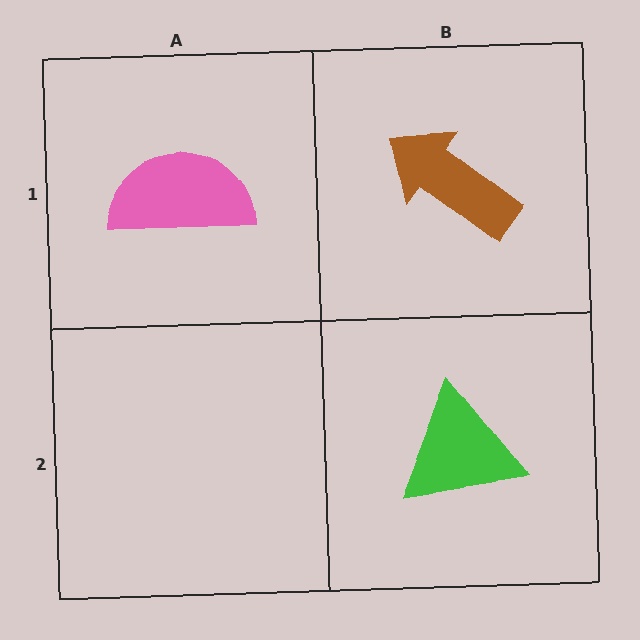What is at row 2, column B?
A green triangle.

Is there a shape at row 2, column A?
No, that cell is empty.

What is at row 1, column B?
A brown arrow.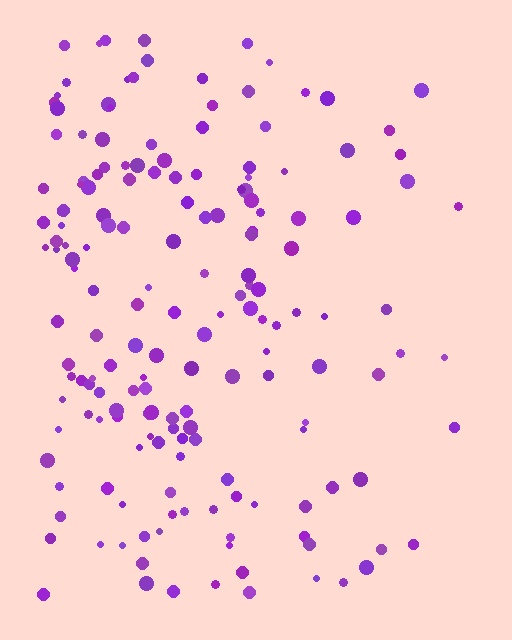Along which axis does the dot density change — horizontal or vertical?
Horizontal.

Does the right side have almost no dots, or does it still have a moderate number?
Still a moderate number, just noticeably fewer than the left.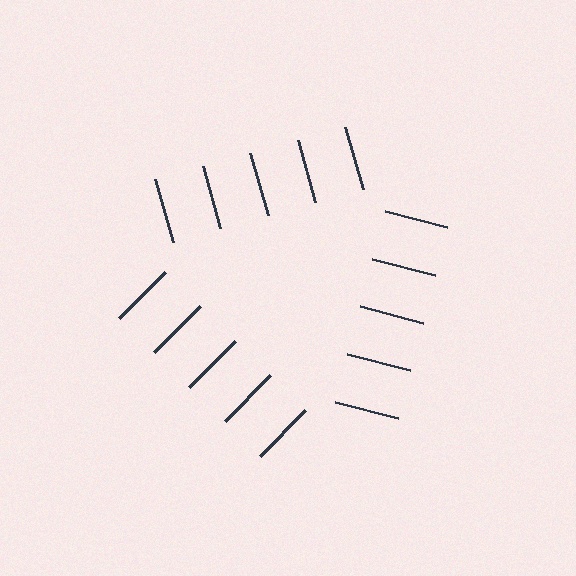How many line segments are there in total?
15 — 5 along each of the 3 edges.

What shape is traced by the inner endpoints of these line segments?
An illusory triangle — the line segments terminate on its edges but no continuous stroke is drawn.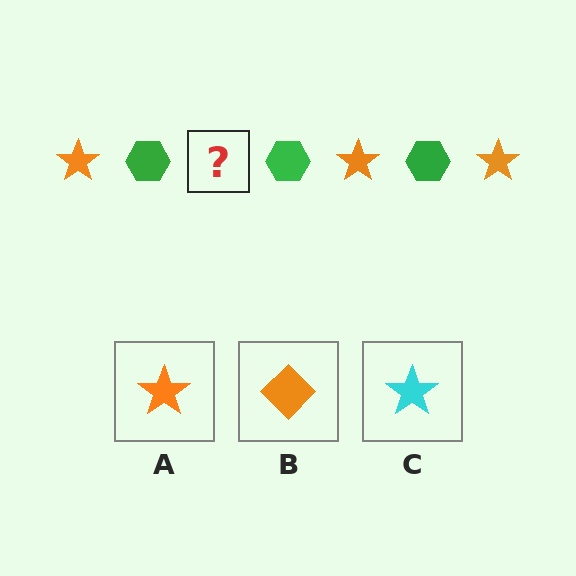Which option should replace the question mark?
Option A.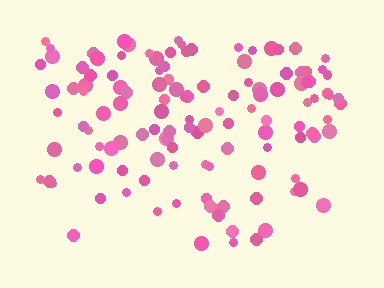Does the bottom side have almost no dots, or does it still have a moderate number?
Still a moderate number, just noticeably fewer than the top.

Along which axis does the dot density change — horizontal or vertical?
Vertical.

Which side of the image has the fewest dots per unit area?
The bottom.